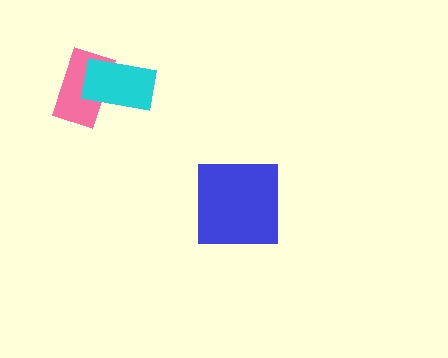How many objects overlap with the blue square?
0 objects overlap with the blue square.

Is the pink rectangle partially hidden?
Yes, it is partially covered by another shape.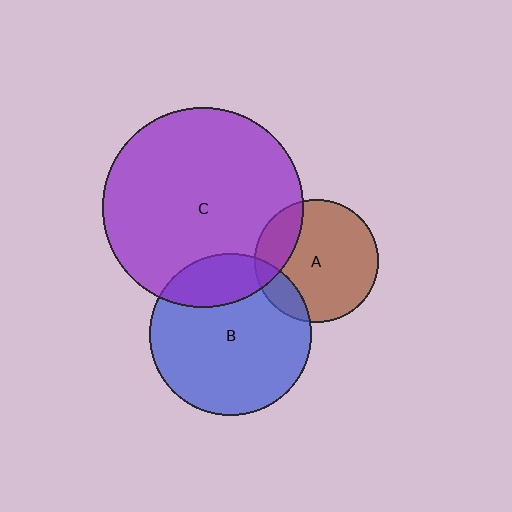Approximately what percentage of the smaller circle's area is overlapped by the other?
Approximately 20%.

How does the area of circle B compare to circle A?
Approximately 1.7 times.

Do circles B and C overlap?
Yes.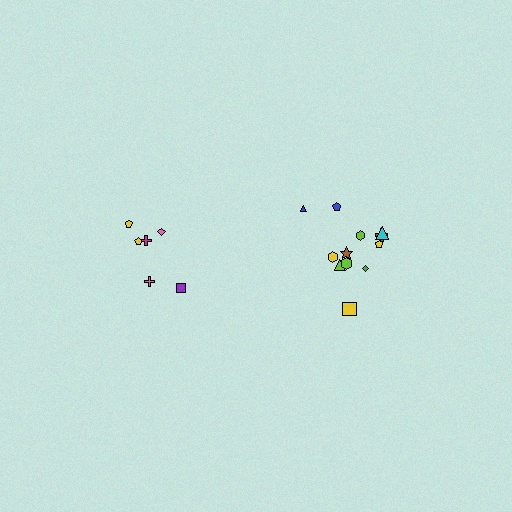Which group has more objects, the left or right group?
The right group.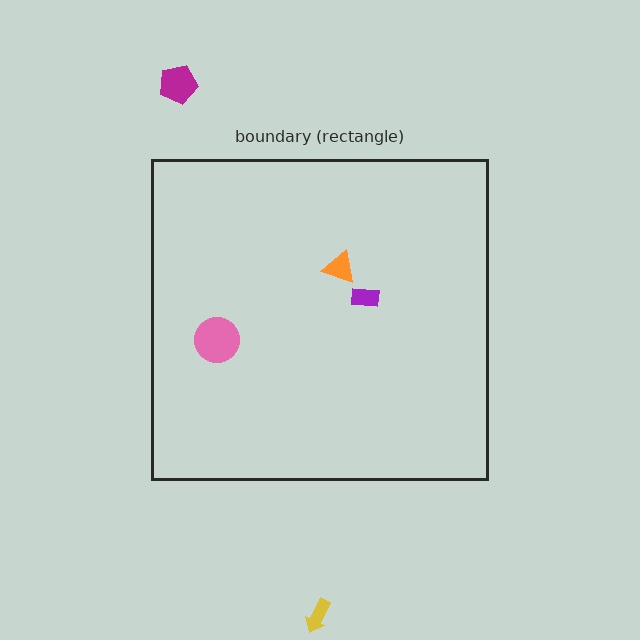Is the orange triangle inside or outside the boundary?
Inside.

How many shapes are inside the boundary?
3 inside, 2 outside.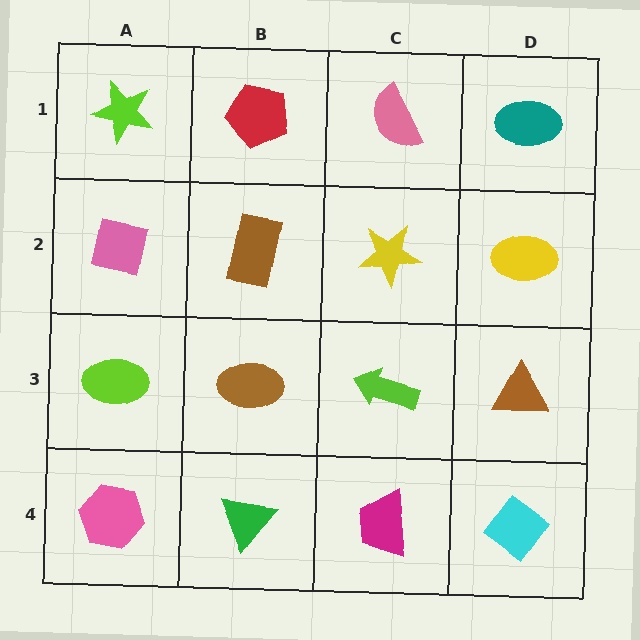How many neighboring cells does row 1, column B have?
3.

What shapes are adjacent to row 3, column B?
A brown rectangle (row 2, column B), a green triangle (row 4, column B), a lime ellipse (row 3, column A), a lime arrow (row 3, column C).